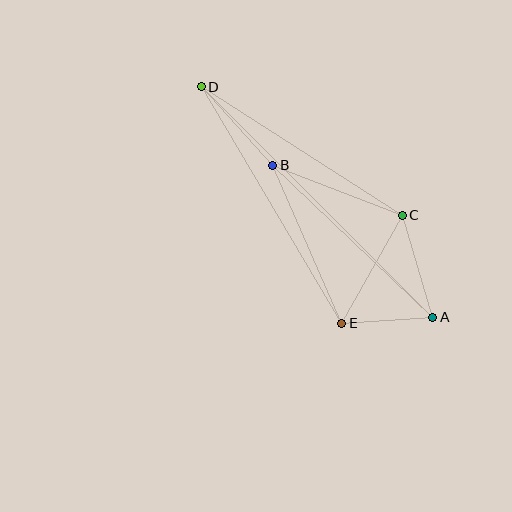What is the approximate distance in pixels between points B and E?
The distance between B and E is approximately 172 pixels.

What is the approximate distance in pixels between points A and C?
The distance between A and C is approximately 107 pixels.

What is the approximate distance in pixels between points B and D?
The distance between B and D is approximately 106 pixels.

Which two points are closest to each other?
Points A and E are closest to each other.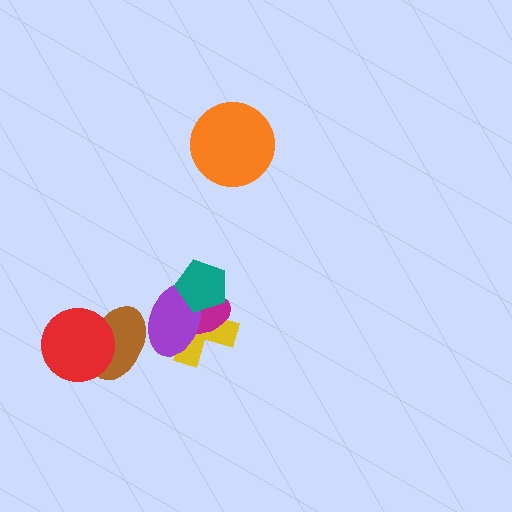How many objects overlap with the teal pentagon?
3 objects overlap with the teal pentagon.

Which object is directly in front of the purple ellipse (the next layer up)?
The teal pentagon is directly in front of the purple ellipse.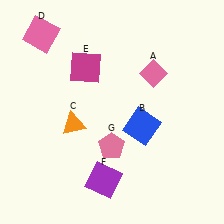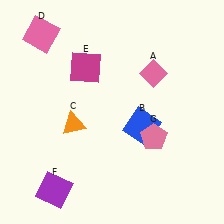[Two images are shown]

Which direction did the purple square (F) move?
The purple square (F) moved left.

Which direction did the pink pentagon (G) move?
The pink pentagon (G) moved right.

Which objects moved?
The objects that moved are: the purple square (F), the pink pentagon (G).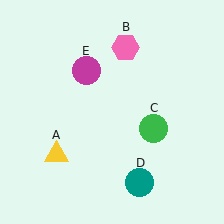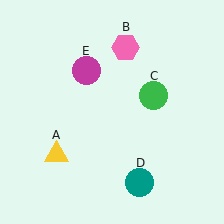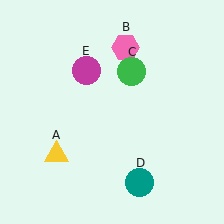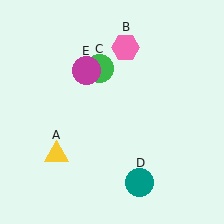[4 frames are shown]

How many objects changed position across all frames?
1 object changed position: green circle (object C).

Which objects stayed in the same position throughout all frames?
Yellow triangle (object A) and pink hexagon (object B) and teal circle (object D) and magenta circle (object E) remained stationary.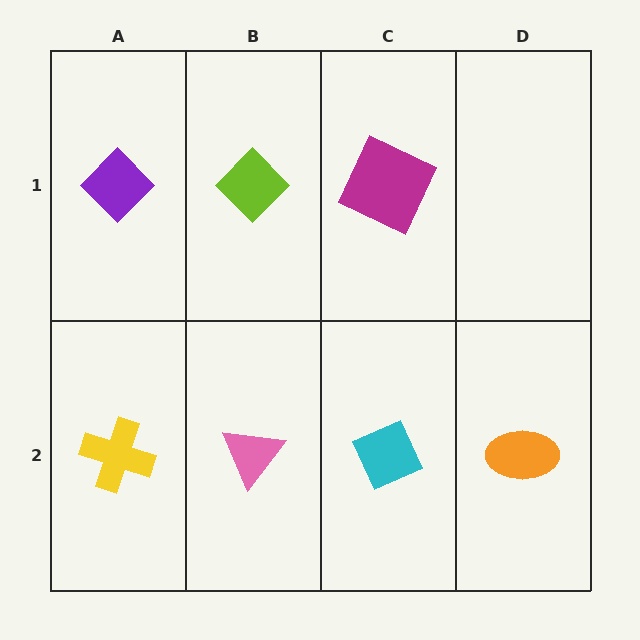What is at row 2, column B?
A pink triangle.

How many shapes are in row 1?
3 shapes.